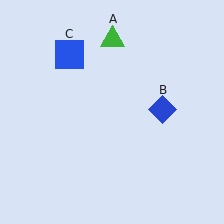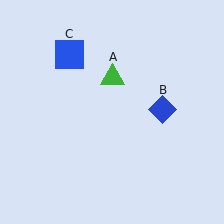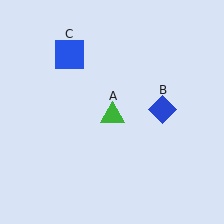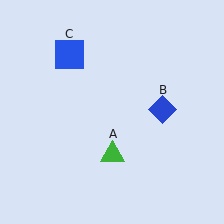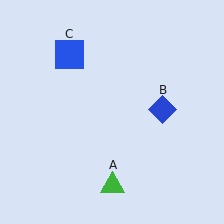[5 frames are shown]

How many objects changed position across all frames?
1 object changed position: green triangle (object A).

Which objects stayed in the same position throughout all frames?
Blue diamond (object B) and blue square (object C) remained stationary.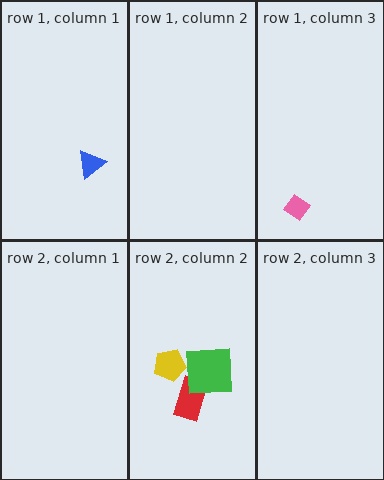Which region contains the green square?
The row 2, column 2 region.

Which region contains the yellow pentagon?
The row 2, column 2 region.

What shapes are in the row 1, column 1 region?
The blue triangle.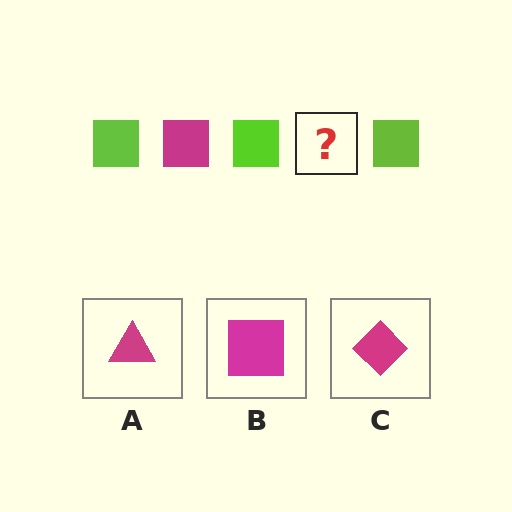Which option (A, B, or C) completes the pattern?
B.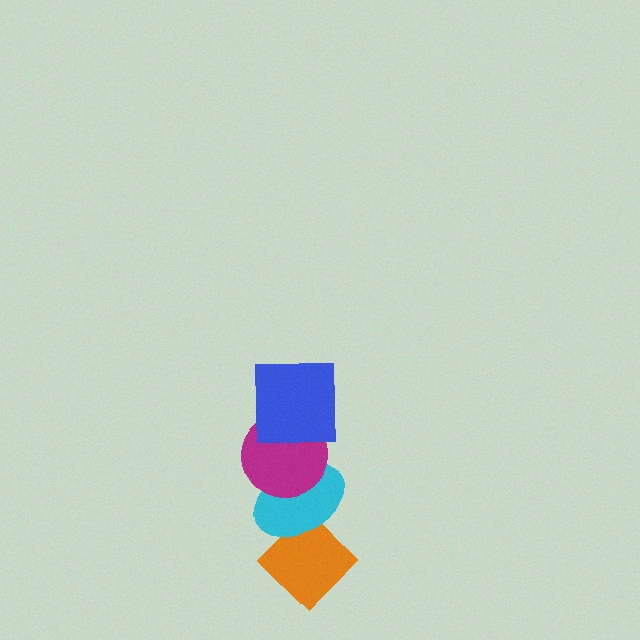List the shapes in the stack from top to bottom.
From top to bottom: the blue square, the magenta circle, the cyan ellipse, the orange diamond.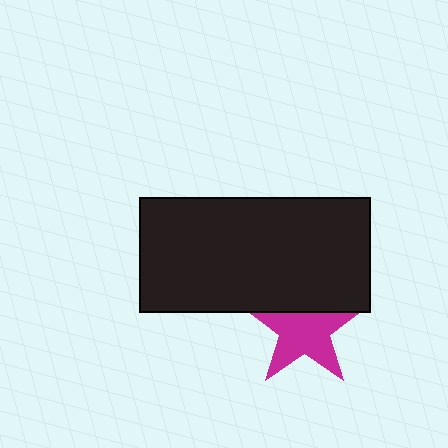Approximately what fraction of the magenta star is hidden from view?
Roughly 32% of the magenta star is hidden behind the black rectangle.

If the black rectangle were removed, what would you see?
You would see the complete magenta star.